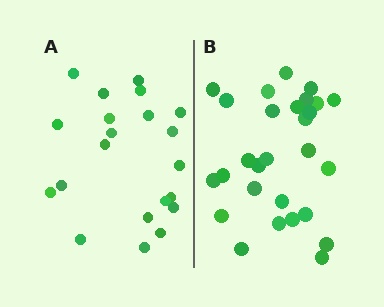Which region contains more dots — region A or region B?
Region B (the right region) has more dots.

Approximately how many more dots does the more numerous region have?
Region B has roughly 8 or so more dots than region A.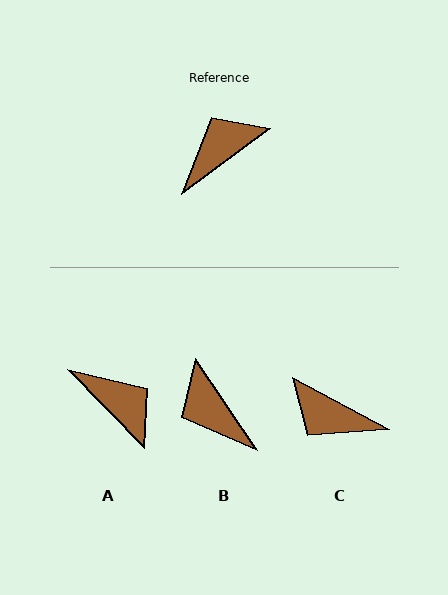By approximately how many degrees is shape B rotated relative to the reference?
Approximately 88 degrees counter-clockwise.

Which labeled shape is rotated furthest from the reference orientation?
C, about 115 degrees away.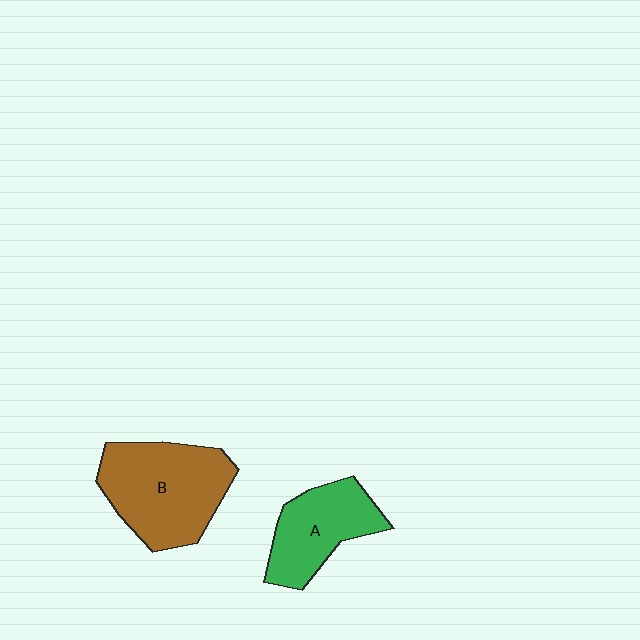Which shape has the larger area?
Shape B (brown).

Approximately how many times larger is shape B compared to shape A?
Approximately 1.4 times.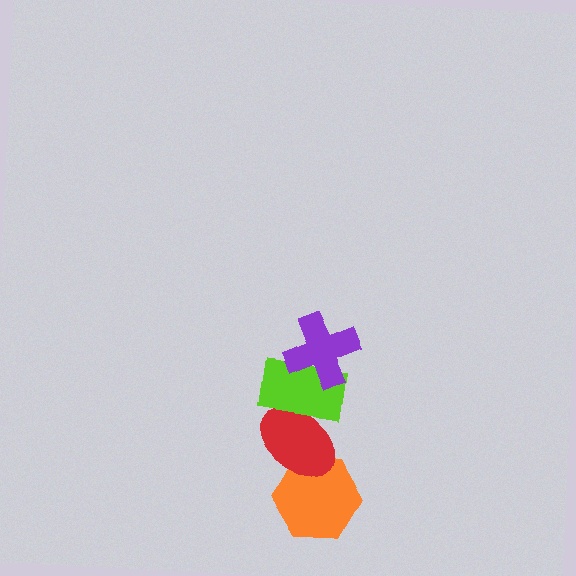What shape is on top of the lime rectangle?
The purple cross is on top of the lime rectangle.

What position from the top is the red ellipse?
The red ellipse is 3rd from the top.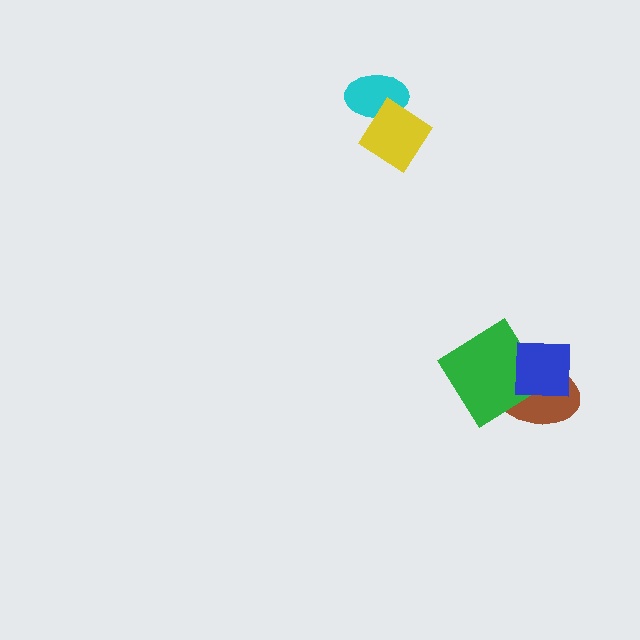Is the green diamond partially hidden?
Yes, it is partially covered by another shape.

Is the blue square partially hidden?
No, no other shape covers it.